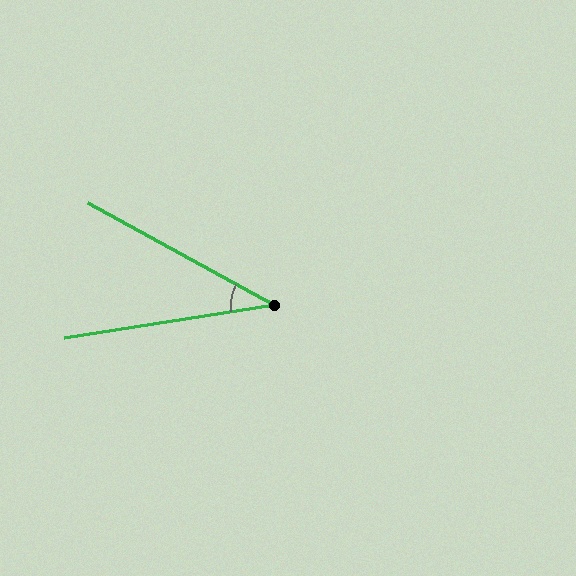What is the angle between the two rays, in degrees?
Approximately 38 degrees.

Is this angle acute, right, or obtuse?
It is acute.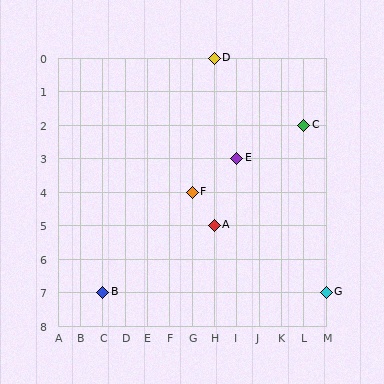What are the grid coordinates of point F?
Point F is at grid coordinates (G, 4).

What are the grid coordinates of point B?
Point B is at grid coordinates (C, 7).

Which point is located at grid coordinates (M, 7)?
Point G is at (M, 7).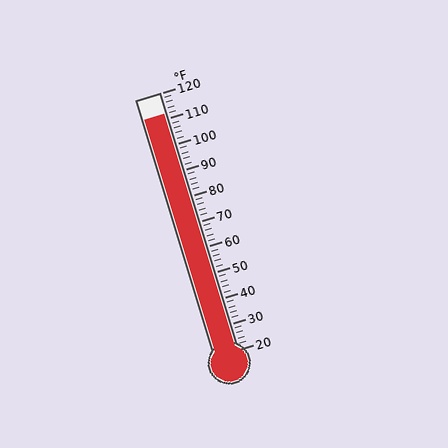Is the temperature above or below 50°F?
The temperature is above 50°F.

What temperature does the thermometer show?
The thermometer shows approximately 112°F.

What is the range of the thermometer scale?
The thermometer scale ranges from 20°F to 120°F.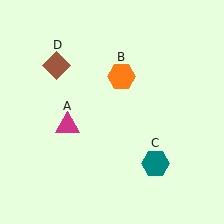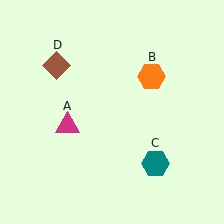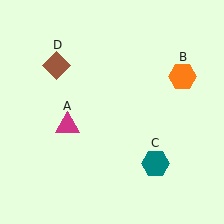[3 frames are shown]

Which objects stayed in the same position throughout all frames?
Magenta triangle (object A) and teal hexagon (object C) and brown diamond (object D) remained stationary.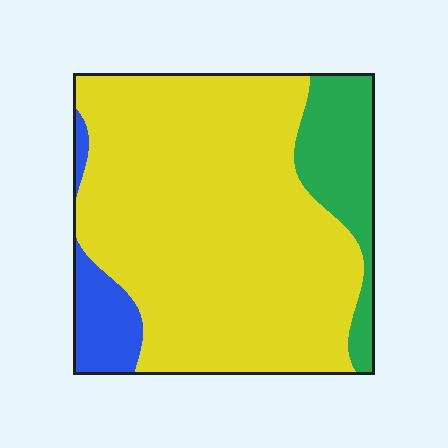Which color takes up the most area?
Yellow, at roughly 75%.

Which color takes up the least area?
Blue, at roughly 10%.